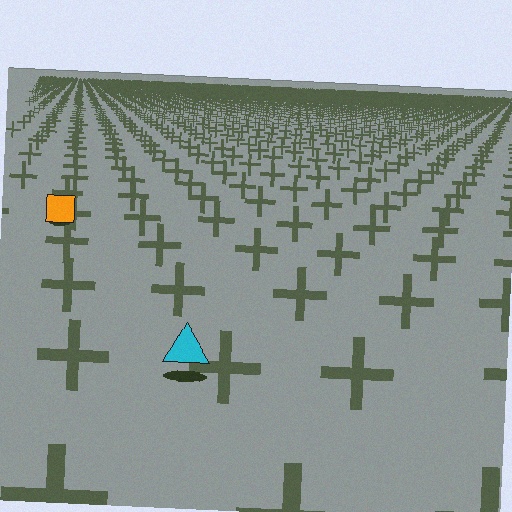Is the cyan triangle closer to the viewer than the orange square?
Yes. The cyan triangle is closer — you can tell from the texture gradient: the ground texture is coarser near it.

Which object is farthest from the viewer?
The orange square is farthest from the viewer. It appears smaller and the ground texture around it is denser.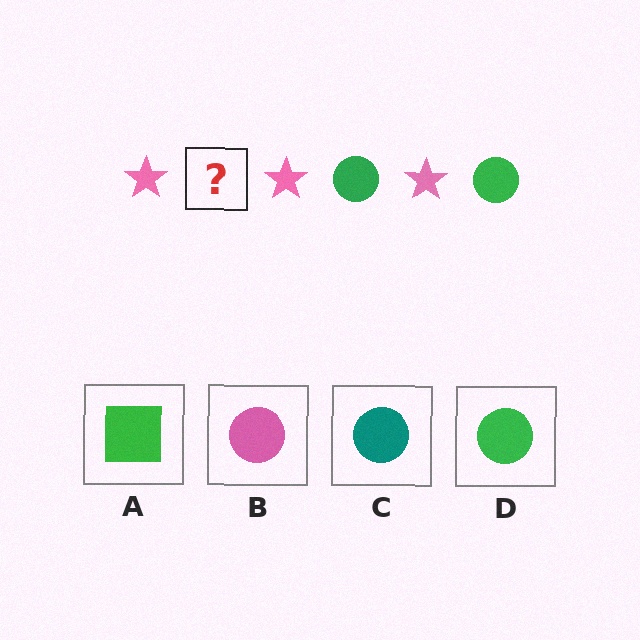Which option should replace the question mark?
Option D.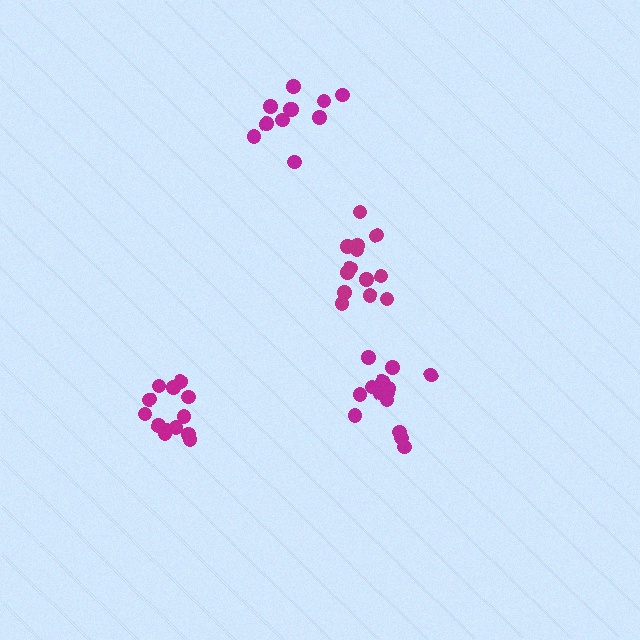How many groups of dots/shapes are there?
There are 4 groups.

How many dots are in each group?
Group 1: 13 dots, Group 2: 13 dots, Group 3: 12 dots, Group 4: 14 dots (52 total).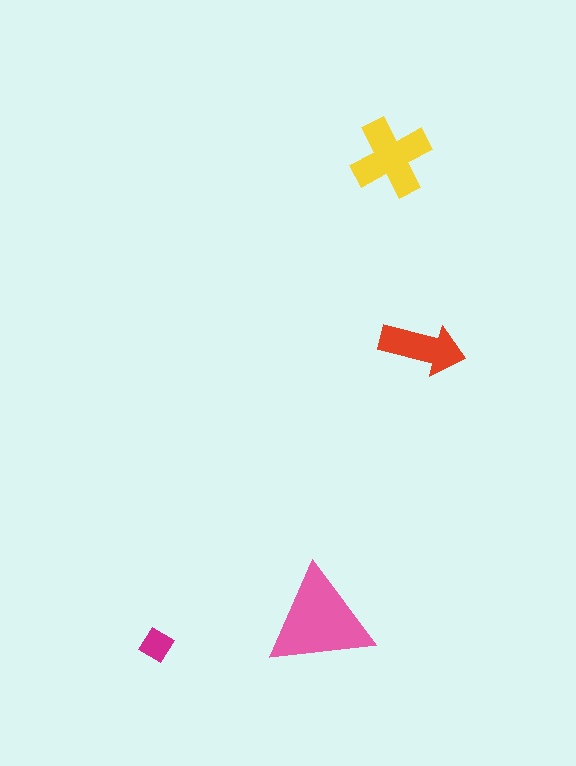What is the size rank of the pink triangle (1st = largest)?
1st.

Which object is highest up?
The yellow cross is topmost.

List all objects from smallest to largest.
The magenta diamond, the red arrow, the yellow cross, the pink triangle.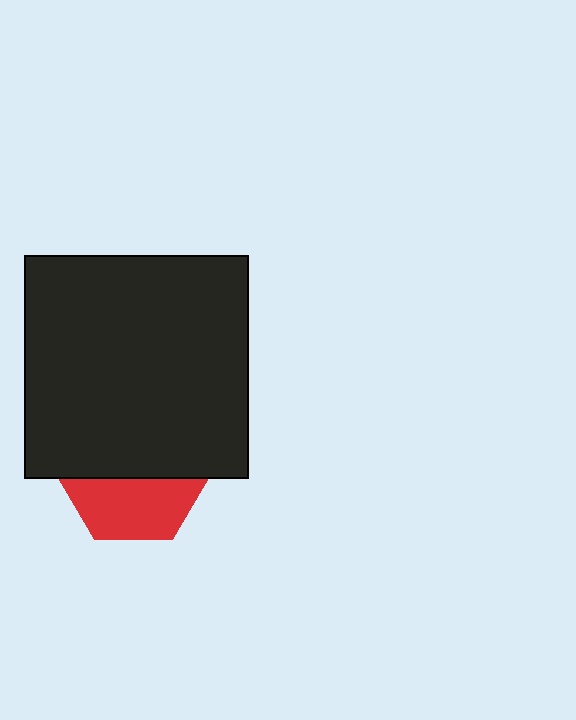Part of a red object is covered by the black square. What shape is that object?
It is a hexagon.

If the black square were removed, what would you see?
You would see the complete red hexagon.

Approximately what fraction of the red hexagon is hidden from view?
Roughly 58% of the red hexagon is hidden behind the black square.